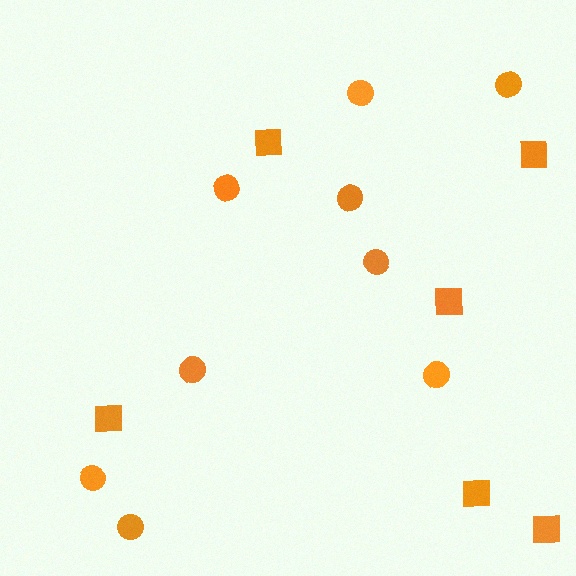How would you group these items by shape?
There are 2 groups: one group of circles (9) and one group of squares (6).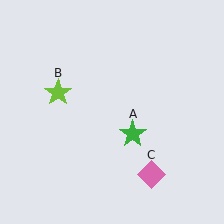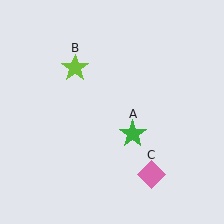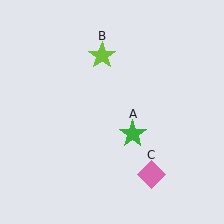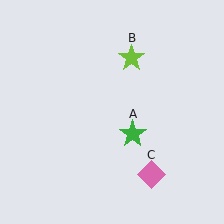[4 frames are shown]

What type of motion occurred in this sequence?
The lime star (object B) rotated clockwise around the center of the scene.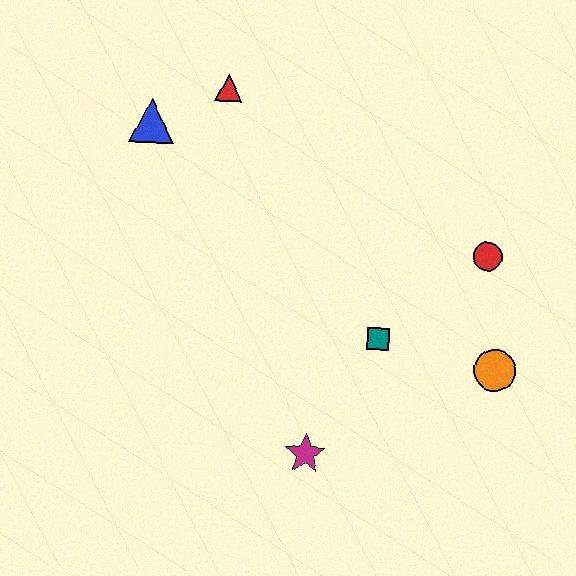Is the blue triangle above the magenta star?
Yes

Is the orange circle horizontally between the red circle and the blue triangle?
No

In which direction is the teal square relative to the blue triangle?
The teal square is to the right of the blue triangle.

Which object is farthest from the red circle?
The blue triangle is farthest from the red circle.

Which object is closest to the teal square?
The orange circle is closest to the teal square.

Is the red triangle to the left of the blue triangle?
No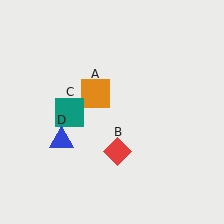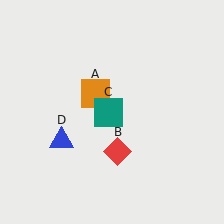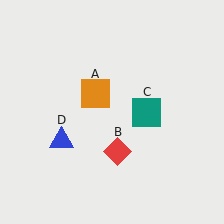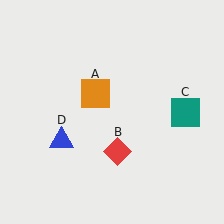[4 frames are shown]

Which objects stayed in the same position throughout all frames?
Orange square (object A) and red diamond (object B) and blue triangle (object D) remained stationary.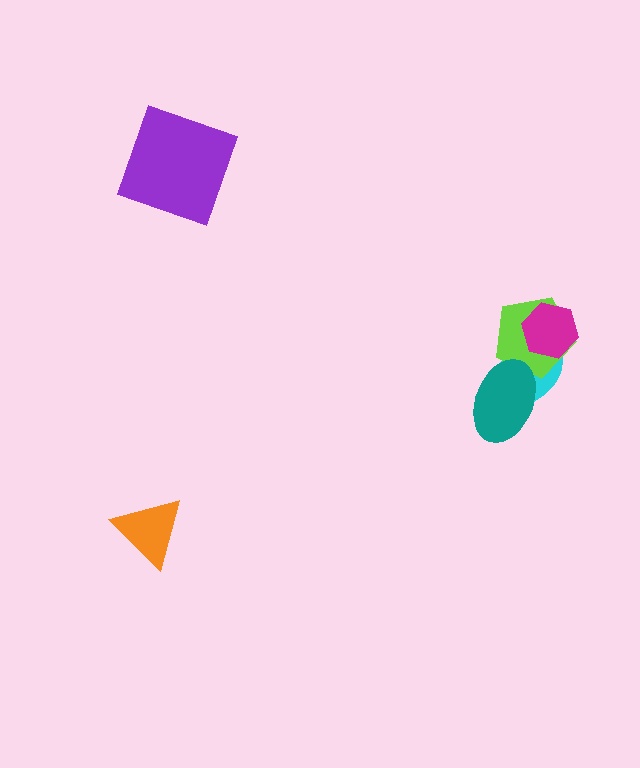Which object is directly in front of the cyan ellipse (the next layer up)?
The lime pentagon is directly in front of the cyan ellipse.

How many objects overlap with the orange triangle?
0 objects overlap with the orange triangle.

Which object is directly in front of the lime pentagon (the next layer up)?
The magenta hexagon is directly in front of the lime pentagon.